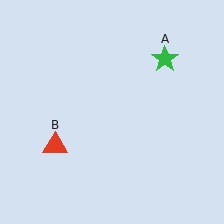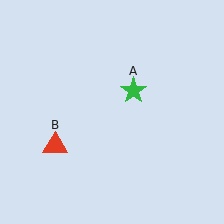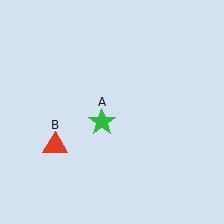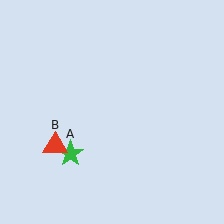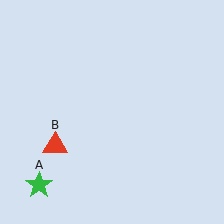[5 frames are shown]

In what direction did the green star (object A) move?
The green star (object A) moved down and to the left.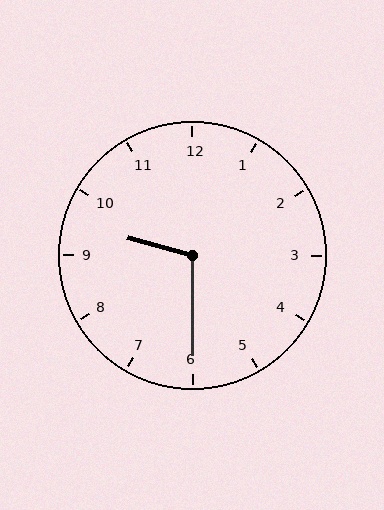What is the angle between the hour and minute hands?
Approximately 105 degrees.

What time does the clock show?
9:30.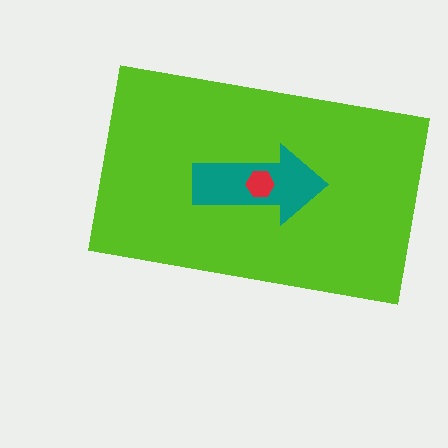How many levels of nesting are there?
3.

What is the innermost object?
The red hexagon.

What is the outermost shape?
The lime rectangle.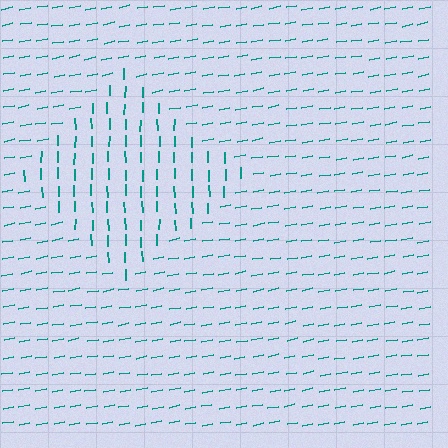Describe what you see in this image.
The image is filled with small teal line segments. A diamond region in the image has lines oriented differently from the surrounding lines, creating a visible texture boundary.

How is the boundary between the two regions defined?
The boundary is defined purely by a change in line orientation (approximately 81 degrees difference). All lines are the same color and thickness.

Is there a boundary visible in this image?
Yes, there is a texture boundary formed by a change in line orientation.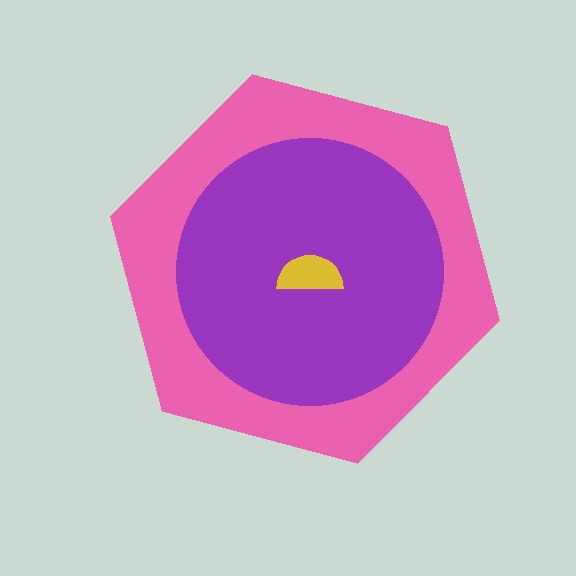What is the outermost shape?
The pink hexagon.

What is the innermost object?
The yellow semicircle.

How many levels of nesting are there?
3.